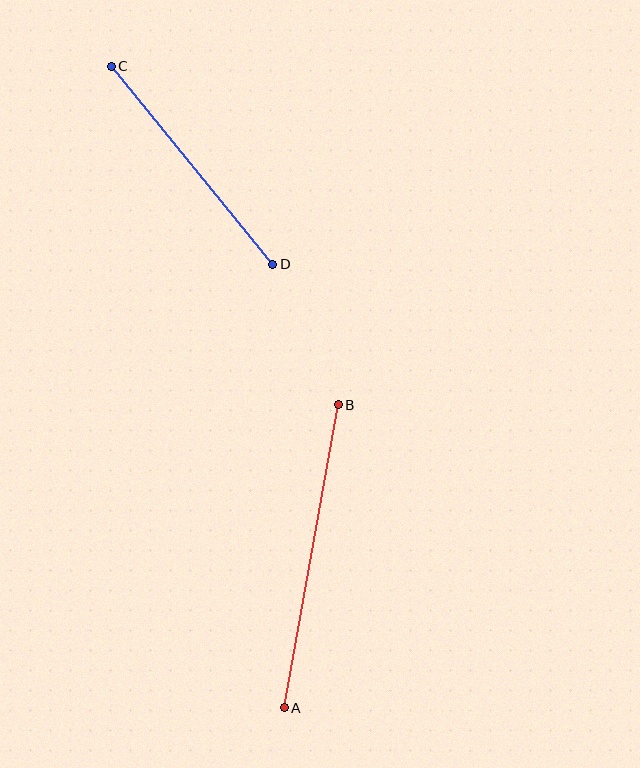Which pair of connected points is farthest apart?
Points A and B are farthest apart.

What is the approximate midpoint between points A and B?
The midpoint is at approximately (311, 556) pixels.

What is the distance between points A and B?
The distance is approximately 308 pixels.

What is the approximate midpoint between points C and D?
The midpoint is at approximately (192, 165) pixels.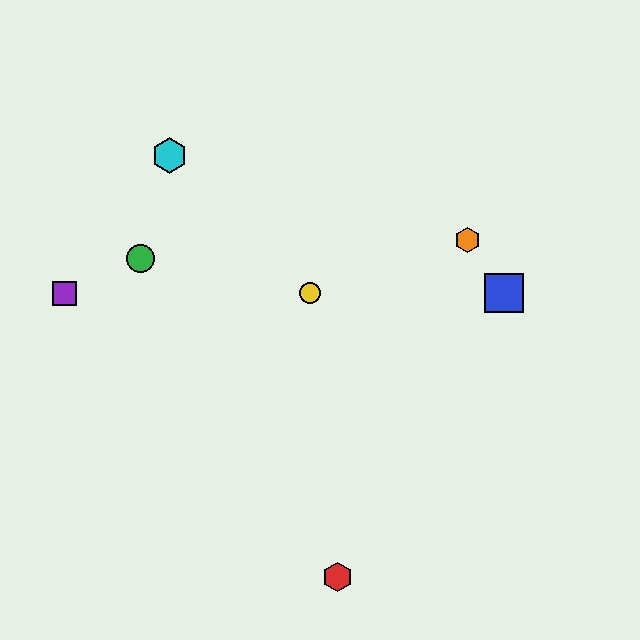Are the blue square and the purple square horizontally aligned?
Yes, both are at y≈293.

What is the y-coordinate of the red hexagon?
The red hexagon is at y≈577.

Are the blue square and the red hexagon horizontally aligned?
No, the blue square is at y≈293 and the red hexagon is at y≈577.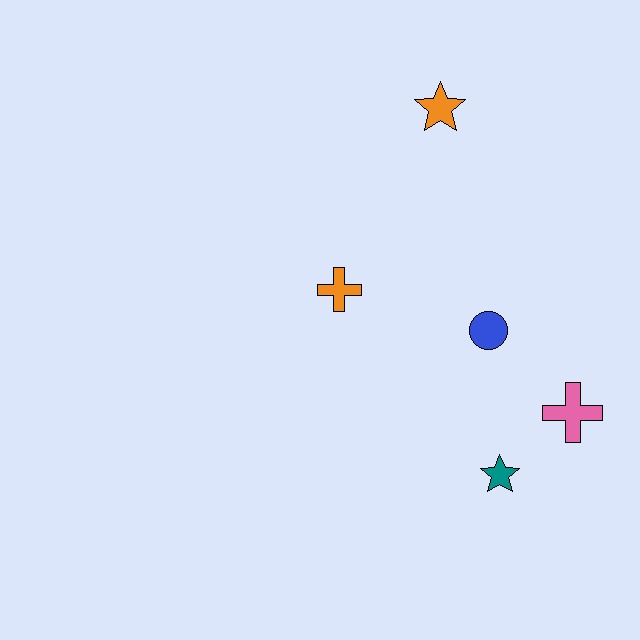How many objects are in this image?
There are 5 objects.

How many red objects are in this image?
There are no red objects.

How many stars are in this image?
There are 2 stars.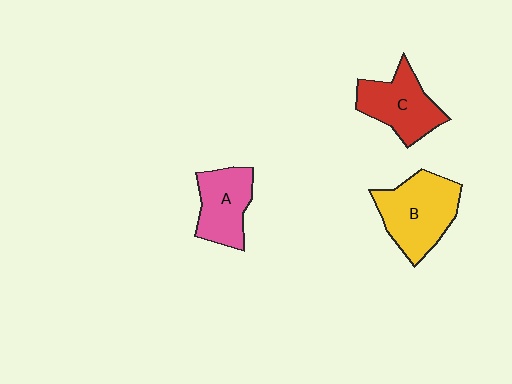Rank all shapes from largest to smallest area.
From largest to smallest: B (yellow), C (red), A (pink).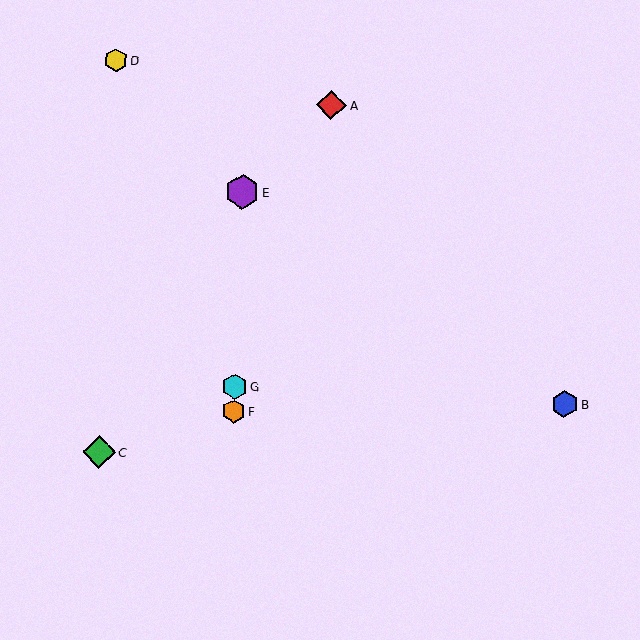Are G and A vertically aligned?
No, G is at x≈234 and A is at x≈331.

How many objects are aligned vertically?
3 objects (E, F, G) are aligned vertically.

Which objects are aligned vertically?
Objects E, F, G are aligned vertically.